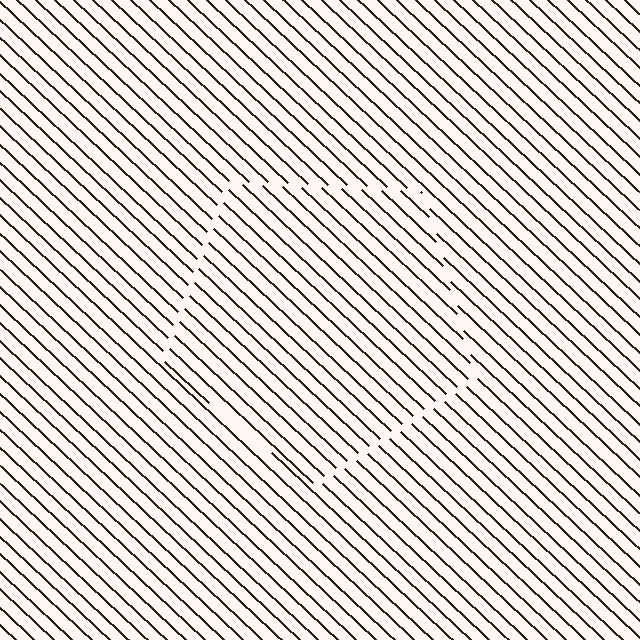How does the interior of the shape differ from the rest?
The interior of the shape contains the same grating, shifted by half a period — the contour is defined by the phase discontinuity where line-ends from the inner and outer gratings abut.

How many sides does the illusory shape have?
5 sides — the line-ends trace a pentagon.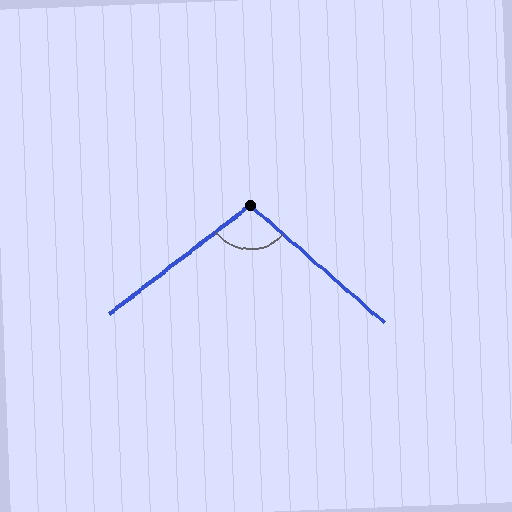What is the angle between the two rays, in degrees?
Approximately 101 degrees.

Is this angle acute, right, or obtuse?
It is obtuse.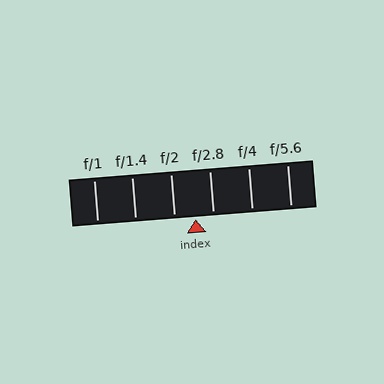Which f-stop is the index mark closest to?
The index mark is closest to f/2.8.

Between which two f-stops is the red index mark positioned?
The index mark is between f/2 and f/2.8.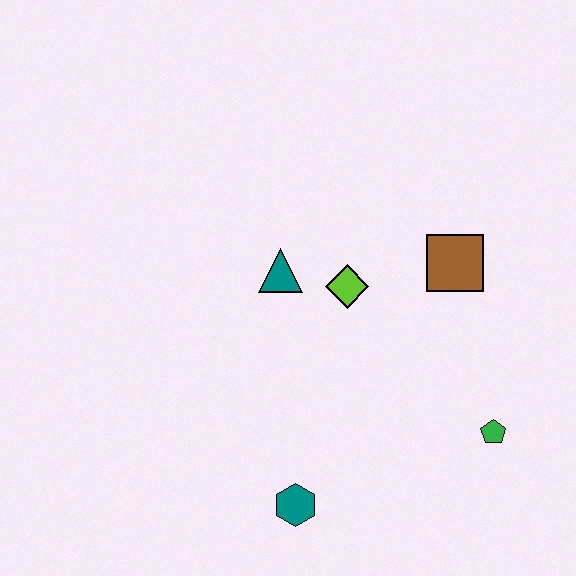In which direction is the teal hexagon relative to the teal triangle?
The teal hexagon is below the teal triangle.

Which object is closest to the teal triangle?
The lime diamond is closest to the teal triangle.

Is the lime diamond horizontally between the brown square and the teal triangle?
Yes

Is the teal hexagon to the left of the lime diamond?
Yes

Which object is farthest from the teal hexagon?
The brown square is farthest from the teal hexagon.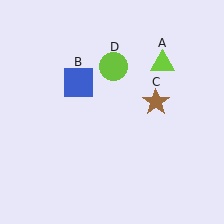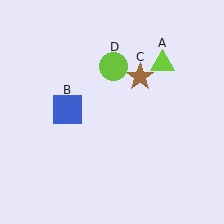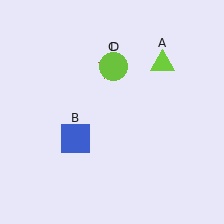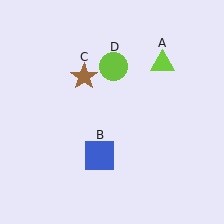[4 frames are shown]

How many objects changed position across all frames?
2 objects changed position: blue square (object B), brown star (object C).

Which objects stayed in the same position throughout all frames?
Lime triangle (object A) and lime circle (object D) remained stationary.